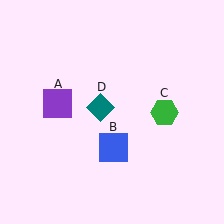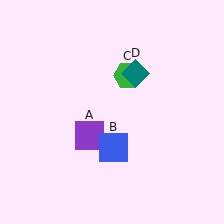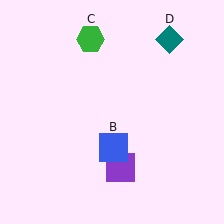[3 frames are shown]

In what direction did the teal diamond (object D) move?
The teal diamond (object D) moved up and to the right.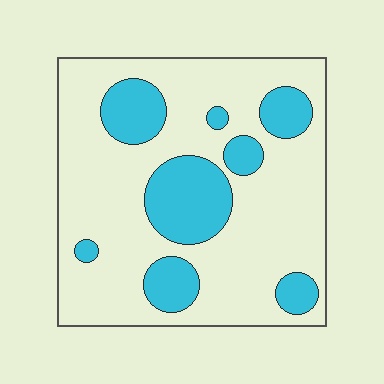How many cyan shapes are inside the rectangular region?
8.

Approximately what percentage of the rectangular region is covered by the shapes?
Approximately 25%.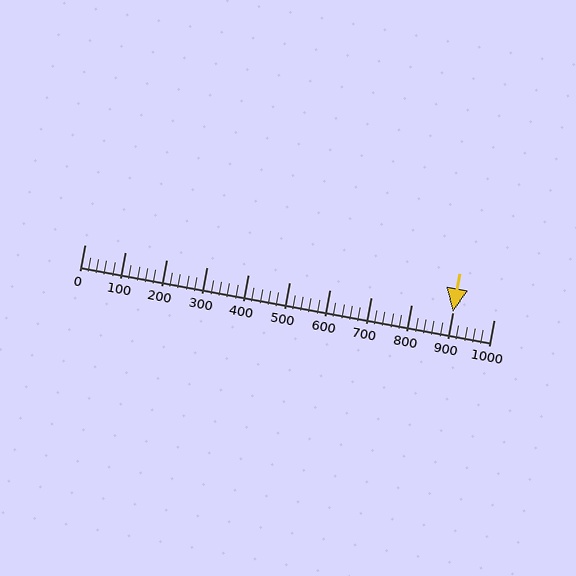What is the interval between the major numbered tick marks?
The major tick marks are spaced 100 units apart.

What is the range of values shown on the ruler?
The ruler shows values from 0 to 1000.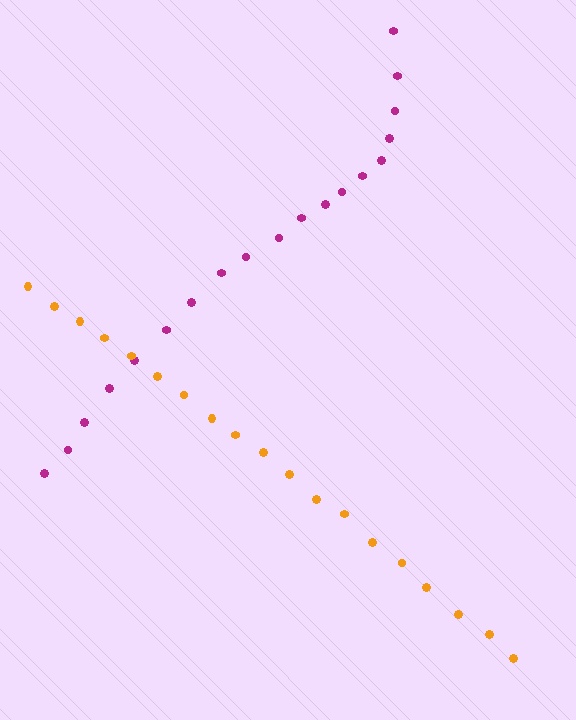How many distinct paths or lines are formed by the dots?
There are 2 distinct paths.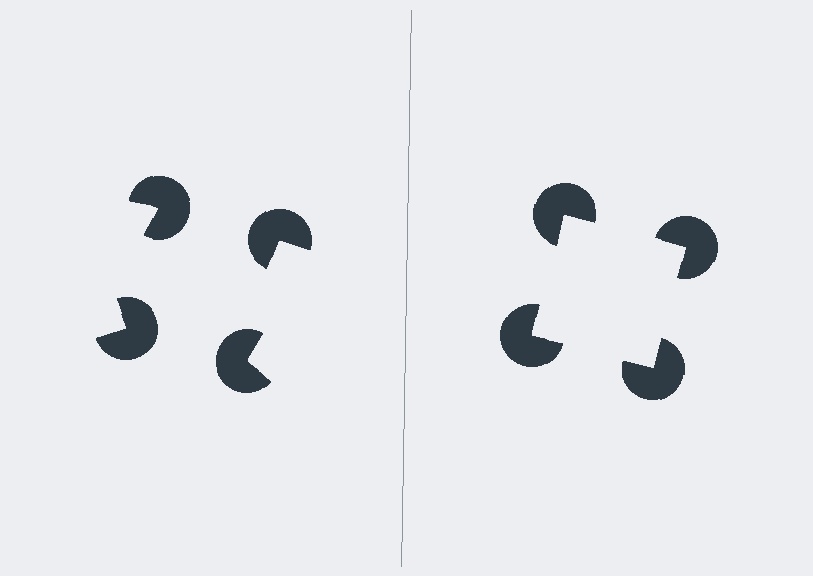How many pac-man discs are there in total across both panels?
8 — 4 on each side.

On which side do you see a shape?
An illusory square appears on the right side. On the left side the wedge cuts are rotated, so no coherent shape forms.